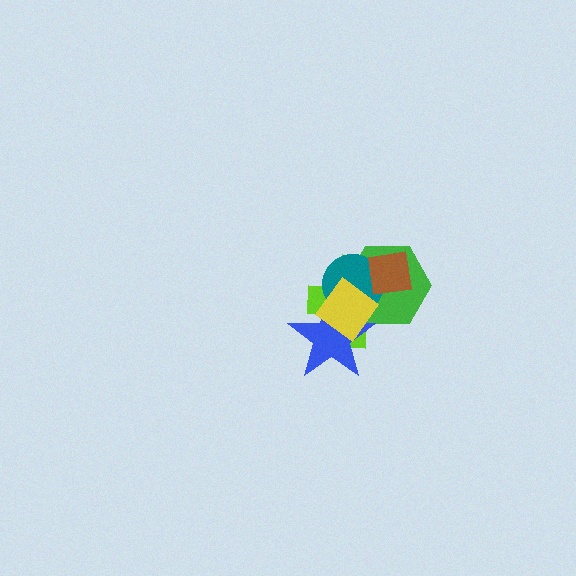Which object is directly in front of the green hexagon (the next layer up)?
The blue star is directly in front of the green hexagon.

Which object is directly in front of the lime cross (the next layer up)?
The green hexagon is directly in front of the lime cross.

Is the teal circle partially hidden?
Yes, it is partially covered by another shape.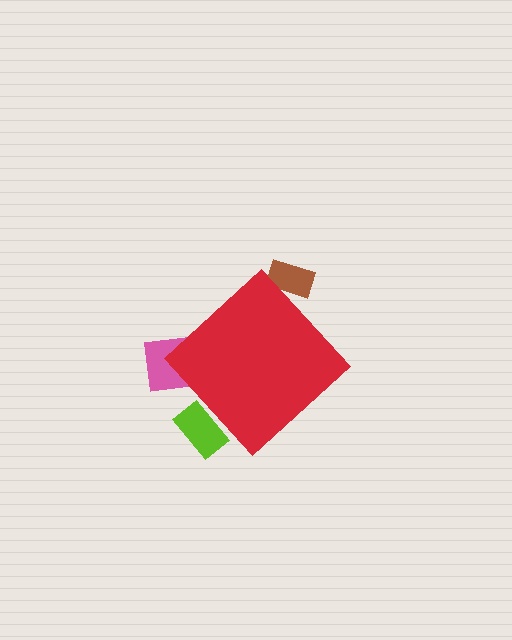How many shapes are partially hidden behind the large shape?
3 shapes are partially hidden.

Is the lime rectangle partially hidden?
Yes, the lime rectangle is partially hidden behind the red diamond.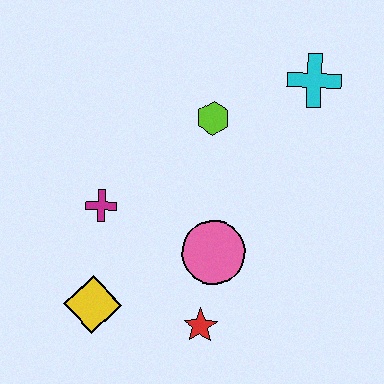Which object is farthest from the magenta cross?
The cyan cross is farthest from the magenta cross.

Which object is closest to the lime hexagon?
The cyan cross is closest to the lime hexagon.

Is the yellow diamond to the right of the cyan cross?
No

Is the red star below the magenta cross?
Yes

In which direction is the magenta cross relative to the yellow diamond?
The magenta cross is above the yellow diamond.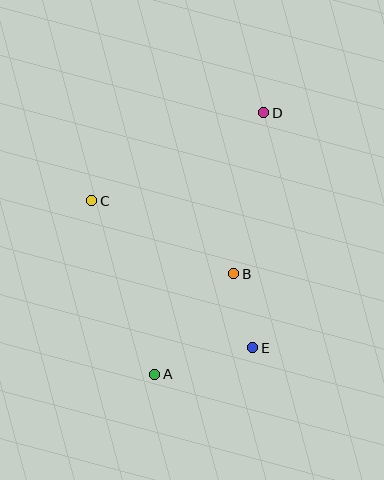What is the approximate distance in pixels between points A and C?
The distance between A and C is approximately 185 pixels.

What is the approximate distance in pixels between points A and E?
The distance between A and E is approximately 102 pixels.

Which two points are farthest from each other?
Points A and D are farthest from each other.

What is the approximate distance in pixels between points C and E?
The distance between C and E is approximately 218 pixels.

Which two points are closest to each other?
Points B and E are closest to each other.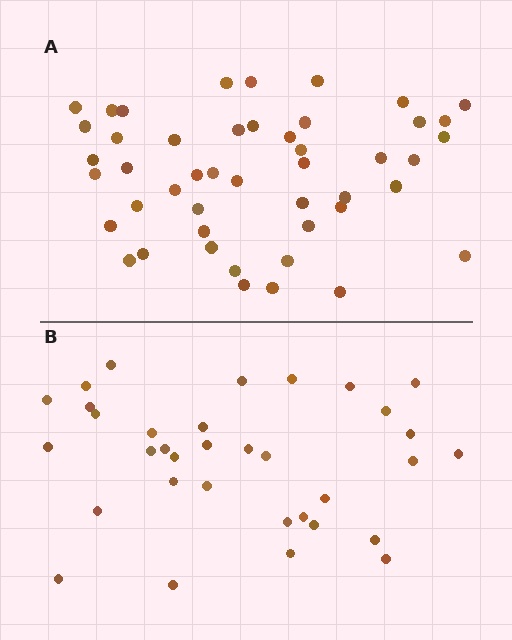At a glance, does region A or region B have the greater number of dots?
Region A (the top region) has more dots.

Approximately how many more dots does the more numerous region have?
Region A has approximately 15 more dots than region B.